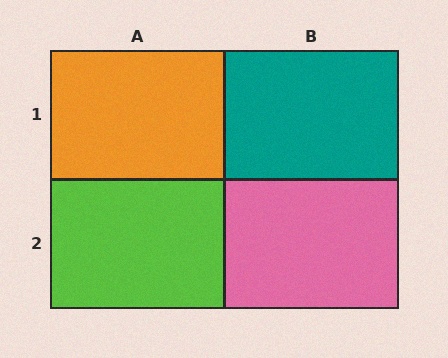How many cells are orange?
1 cell is orange.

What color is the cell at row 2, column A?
Lime.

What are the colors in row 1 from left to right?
Orange, teal.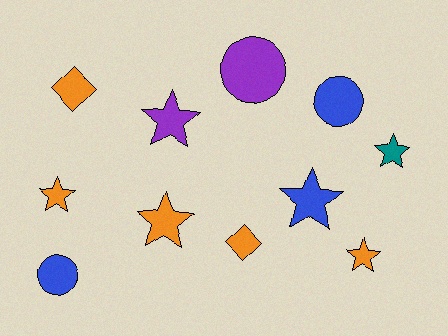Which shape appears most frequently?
Star, with 6 objects.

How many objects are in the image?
There are 11 objects.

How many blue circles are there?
There are 2 blue circles.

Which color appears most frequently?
Orange, with 5 objects.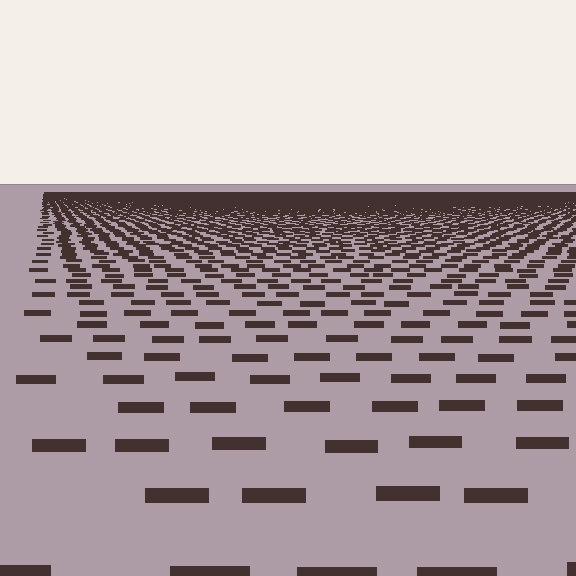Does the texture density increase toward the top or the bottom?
Density increases toward the top.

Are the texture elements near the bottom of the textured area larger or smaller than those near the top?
Larger. Near the bottom, elements are closer to the viewer and appear at a bigger on-screen size.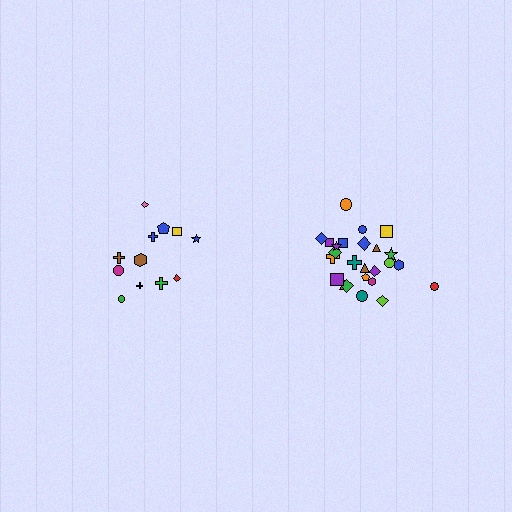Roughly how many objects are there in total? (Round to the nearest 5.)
Roughly 35 objects in total.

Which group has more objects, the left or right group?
The right group.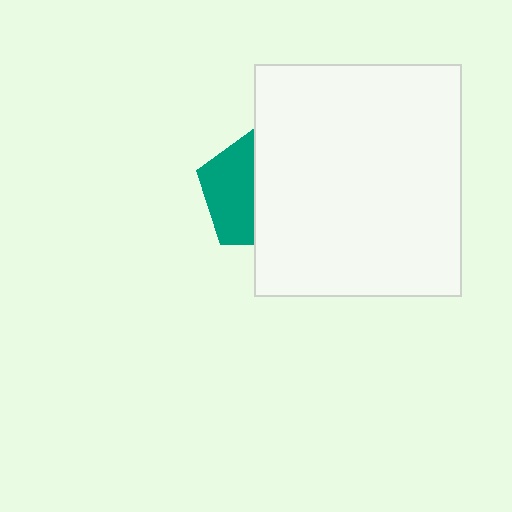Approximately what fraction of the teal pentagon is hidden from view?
Roughly 56% of the teal pentagon is hidden behind the white rectangle.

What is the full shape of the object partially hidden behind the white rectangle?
The partially hidden object is a teal pentagon.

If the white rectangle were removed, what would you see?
You would see the complete teal pentagon.